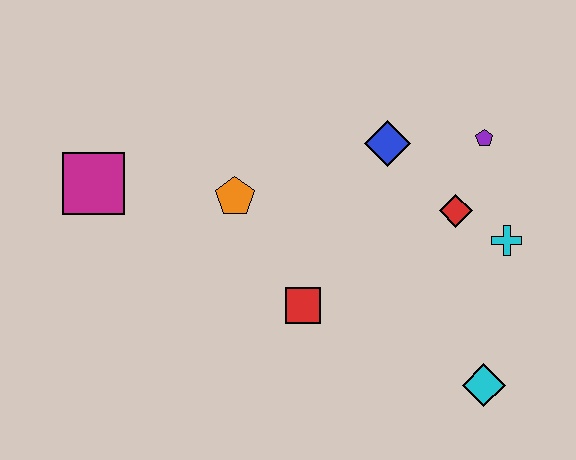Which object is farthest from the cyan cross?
The magenta square is farthest from the cyan cross.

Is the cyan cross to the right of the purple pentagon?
Yes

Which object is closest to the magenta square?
The orange pentagon is closest to the magenta square.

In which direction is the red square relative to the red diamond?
The red square is to the left of the red diamond.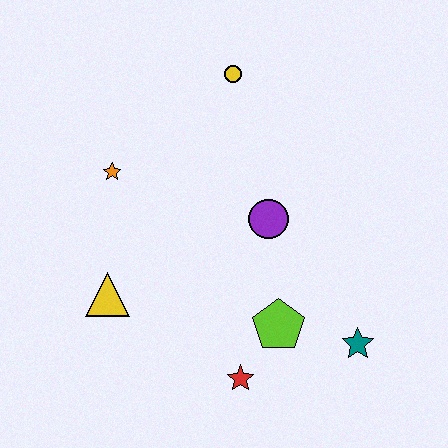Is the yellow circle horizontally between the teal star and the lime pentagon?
No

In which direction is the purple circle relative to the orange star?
The purple circle is to the right of the orange star.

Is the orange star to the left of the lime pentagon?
Yes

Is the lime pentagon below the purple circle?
Yes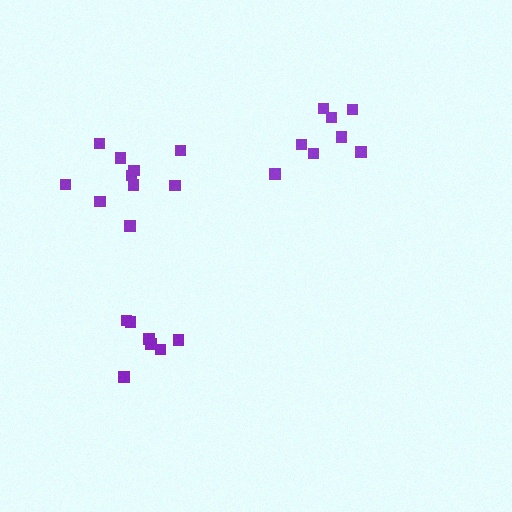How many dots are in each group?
Group 1: 8 dots, Group 2: 10 dots, Group 3: 8 dots (26 total).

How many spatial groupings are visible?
There are 3 spatial groupings.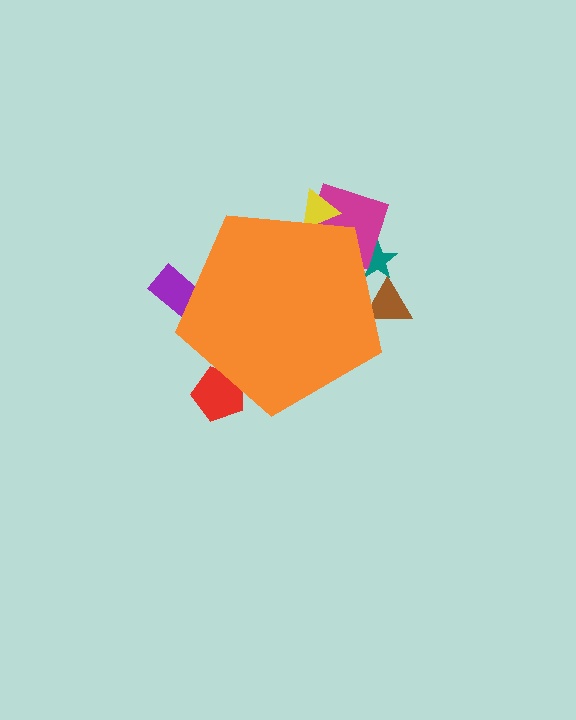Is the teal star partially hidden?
Yes, the teal star is partially hidden behind the orange pentagon.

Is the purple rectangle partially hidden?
Yes, the purple rectangle is partially hidden behind the orange pentagon.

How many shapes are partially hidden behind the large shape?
6 shapes are partially hidden.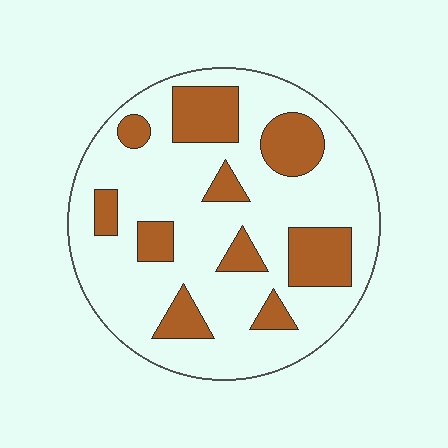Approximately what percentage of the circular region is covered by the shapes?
Approximately 25%.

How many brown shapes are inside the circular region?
10.